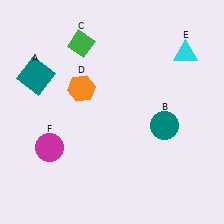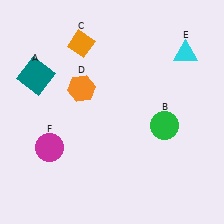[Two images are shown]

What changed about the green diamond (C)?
In Image 1, C is green. In Image 2, it changed to orange.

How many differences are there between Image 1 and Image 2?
There are 2 differences between the two images.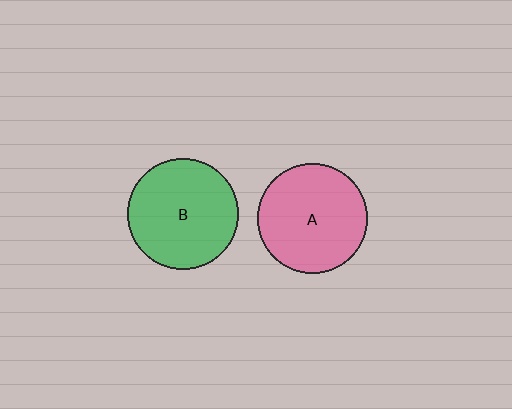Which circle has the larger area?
Circle B (green).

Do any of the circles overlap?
No, none of the circles overlap.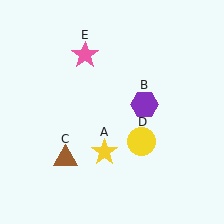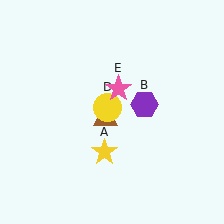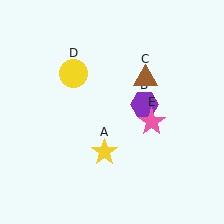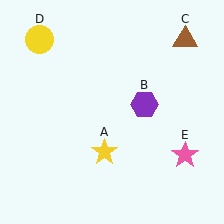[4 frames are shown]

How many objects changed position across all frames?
3 objects changed position: brown triangle (object C), yellow circle (object D), pink star (object E).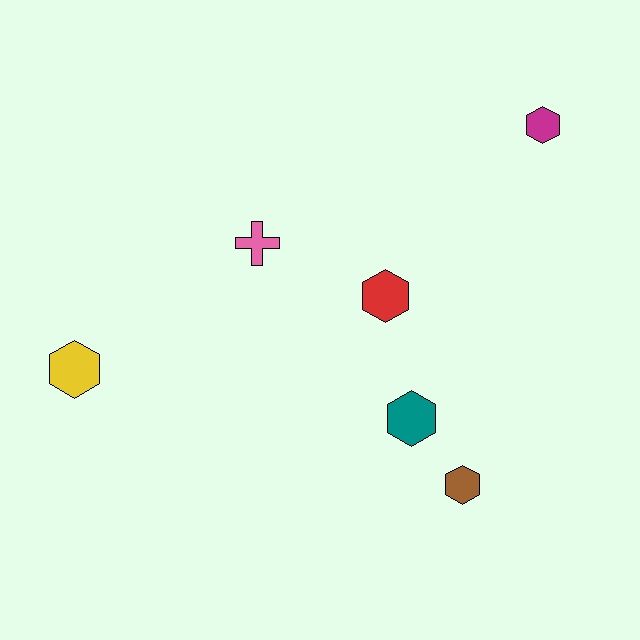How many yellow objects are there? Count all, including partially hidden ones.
There is 1 yellow object.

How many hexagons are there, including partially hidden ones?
There are 5 hexagons.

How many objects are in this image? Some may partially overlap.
There are 6 objects.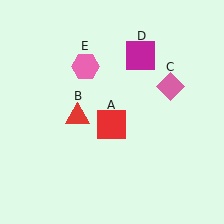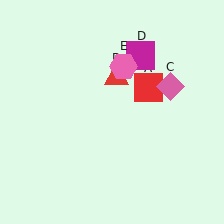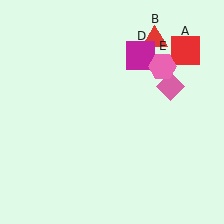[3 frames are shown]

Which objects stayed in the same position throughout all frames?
Pink diamond (object C) and magenta square (object D) remained stationary.